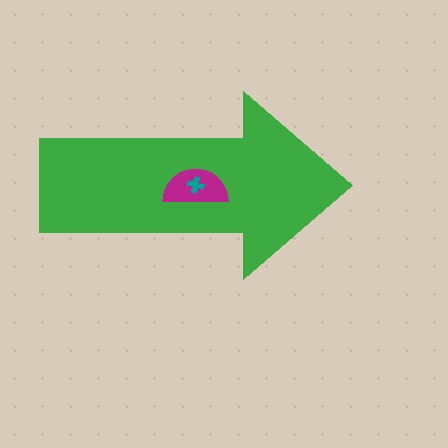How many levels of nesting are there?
3.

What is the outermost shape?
The green arrow.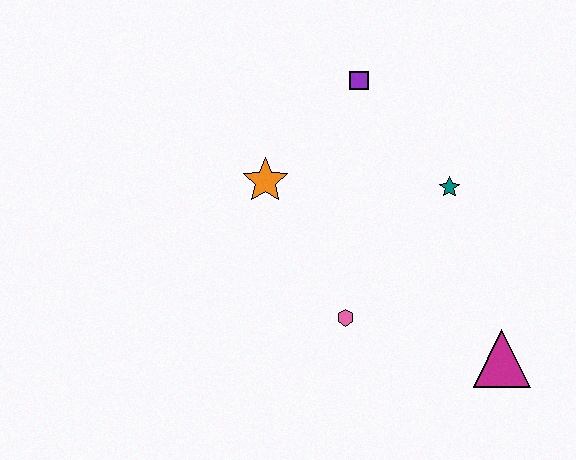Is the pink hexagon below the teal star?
Yes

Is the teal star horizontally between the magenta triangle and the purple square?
Yes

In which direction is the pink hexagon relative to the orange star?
The pink hexagon is below the orange star.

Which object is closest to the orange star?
The purple square is closest to the orange star.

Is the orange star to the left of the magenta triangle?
Yes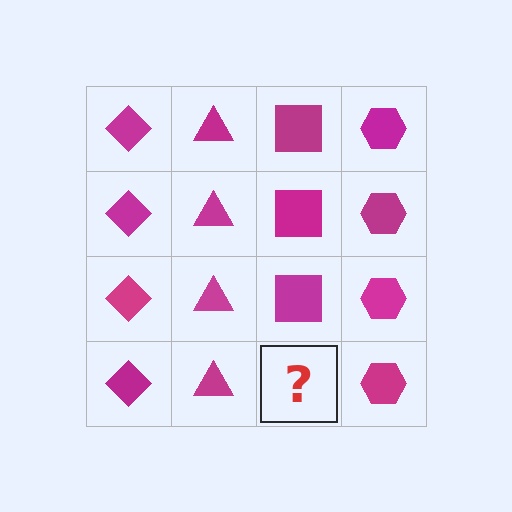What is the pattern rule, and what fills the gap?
The rule is that each column has a consistent shape. The gap should be filled with a magenta square.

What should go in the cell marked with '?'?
The missing cell should contain a magenta square.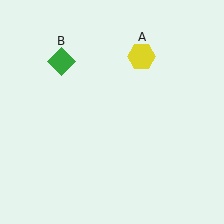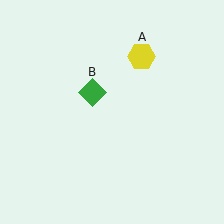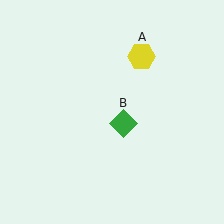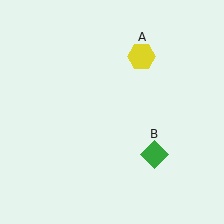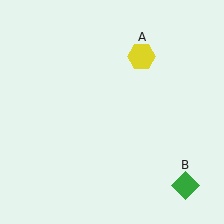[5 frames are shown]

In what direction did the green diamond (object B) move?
The green diamond (object B) moved down and to the right.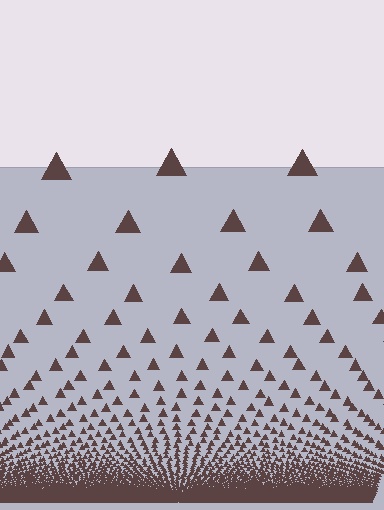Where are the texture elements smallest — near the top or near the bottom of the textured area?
Near the bottom.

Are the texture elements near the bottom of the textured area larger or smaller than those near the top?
Smaller. The gradient is inverted — elements near the bottom are smaller and denser.